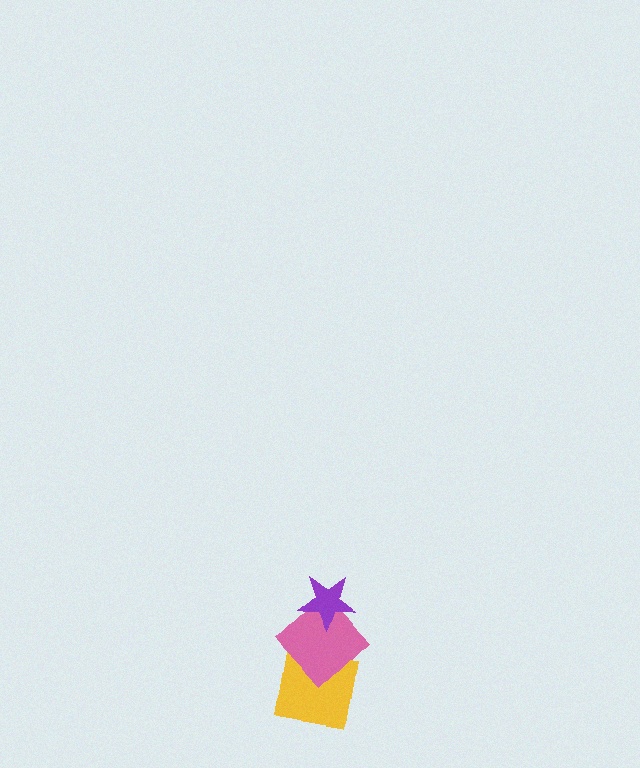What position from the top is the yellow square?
The yellow square is 3rd from the top.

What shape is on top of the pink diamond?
The purple star is on top of the pink diamond.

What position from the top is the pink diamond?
The pink diamond is 2nd from the top.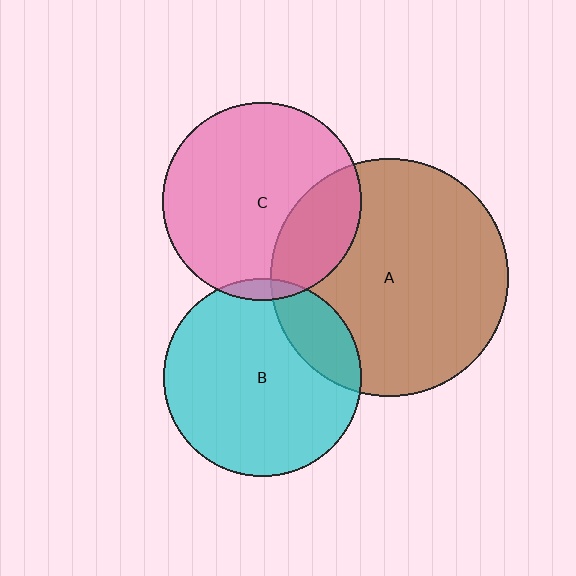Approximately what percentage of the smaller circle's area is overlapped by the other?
Approximately 20%.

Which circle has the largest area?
Circle A (brown).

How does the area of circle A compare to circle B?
Approximately 1.4 times.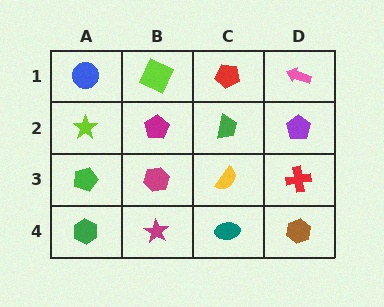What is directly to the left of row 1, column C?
A lime square.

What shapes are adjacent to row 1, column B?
A magenta pentagon (row 2, column B), a blue circle (row 1, column A), a red pentagon (row 1, column C).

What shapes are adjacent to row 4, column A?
A green pentagon (row 3, column A), a magenta star (row 4, column B).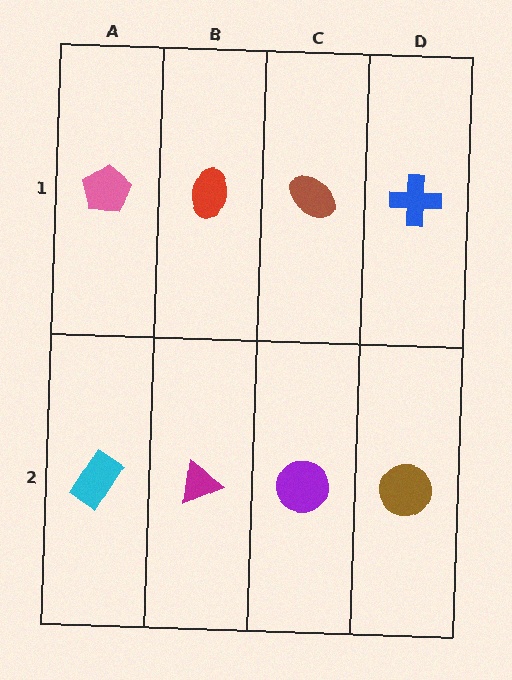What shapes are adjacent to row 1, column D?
A brown circle (row 2, column D), a brown ellipse (row 1, column C).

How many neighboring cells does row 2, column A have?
2.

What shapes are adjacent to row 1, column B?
A magenta triangle (row 2, column B), a pink pentagon (row 1, column A), a brown ellipse (row 1, column C).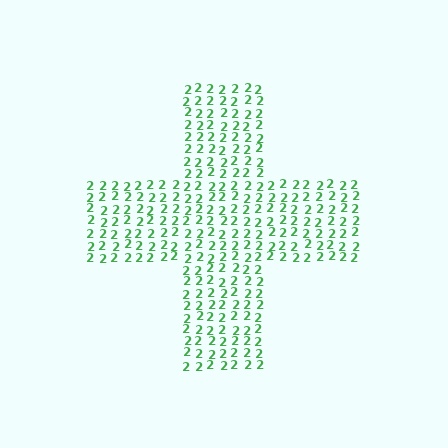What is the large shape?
The large shape is a cross.